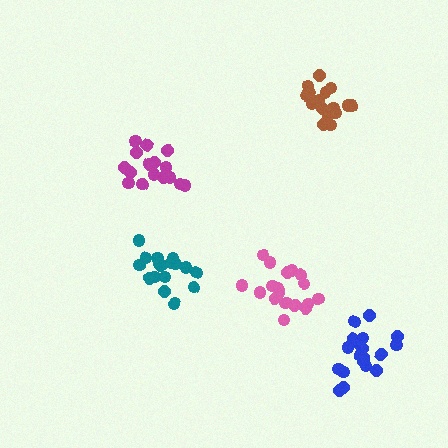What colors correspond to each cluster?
The clusters are colored: teal, magenta, pink, brown, blue.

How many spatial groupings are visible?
There are 5 spatial groupings.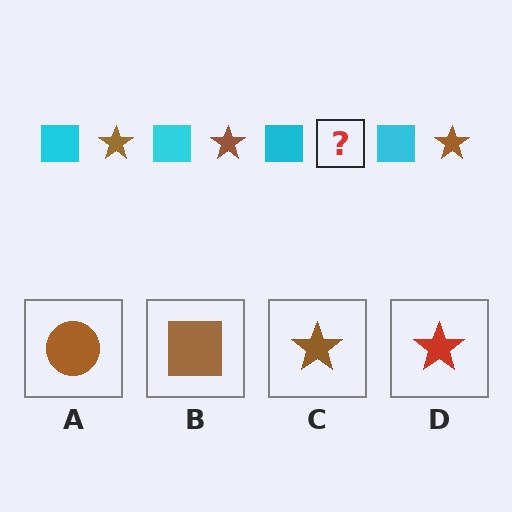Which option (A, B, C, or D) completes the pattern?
C.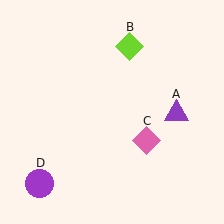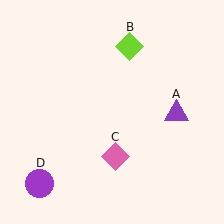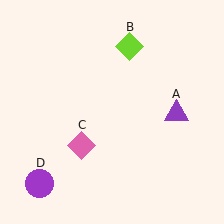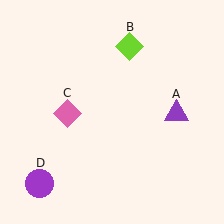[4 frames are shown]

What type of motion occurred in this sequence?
The pink diamond (object C) rotated clockwise around the center of the scene.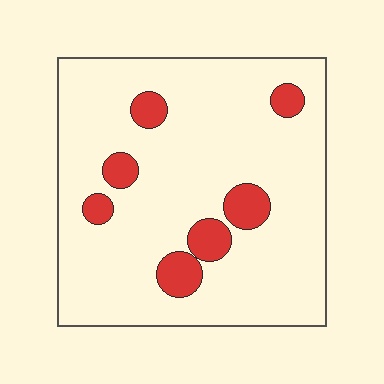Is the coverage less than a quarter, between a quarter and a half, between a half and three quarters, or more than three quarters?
Less than a quarter.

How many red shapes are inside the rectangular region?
7.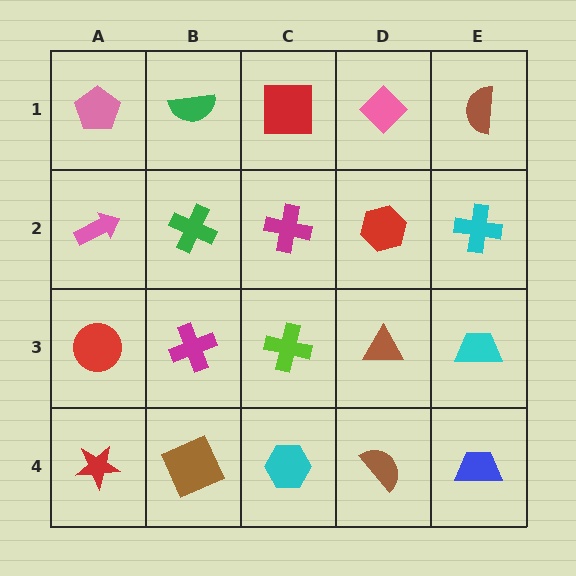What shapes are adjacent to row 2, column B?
A green semicircle (row 1, column B), a magenta cross (row 3, column B), a pink arrow (row 2, column A), a magenta cross (row 2, column C).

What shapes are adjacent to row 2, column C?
A red square (row 1, column C), a lime cross (row 3, column C), a green cross (row 2, column B), a red hexagon (row 2, column D).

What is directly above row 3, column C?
A magenta cross.